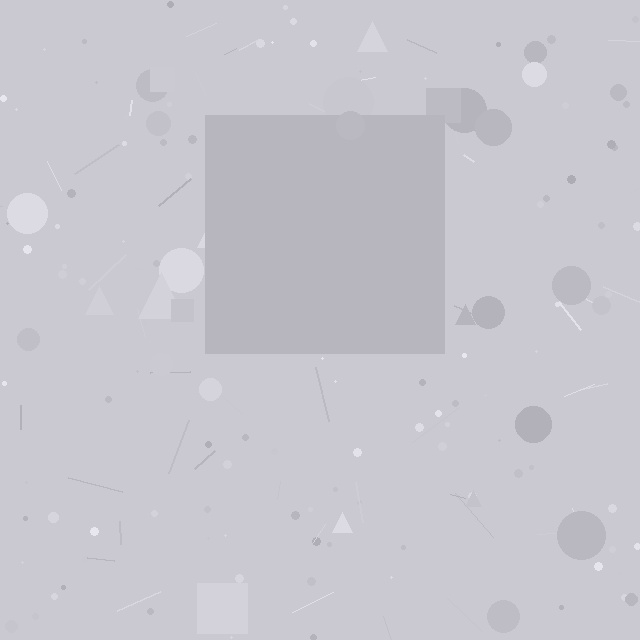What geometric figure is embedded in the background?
A square is embedded in the background.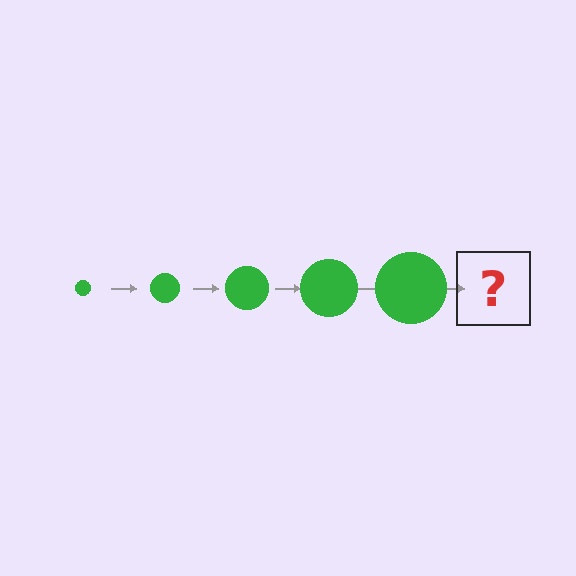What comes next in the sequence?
The next element should be a green circle, larger than the previous one.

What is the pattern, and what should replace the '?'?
The pattern is that the circle gets progressively larger each step. The '?' should be a green circle, larger than the previous one.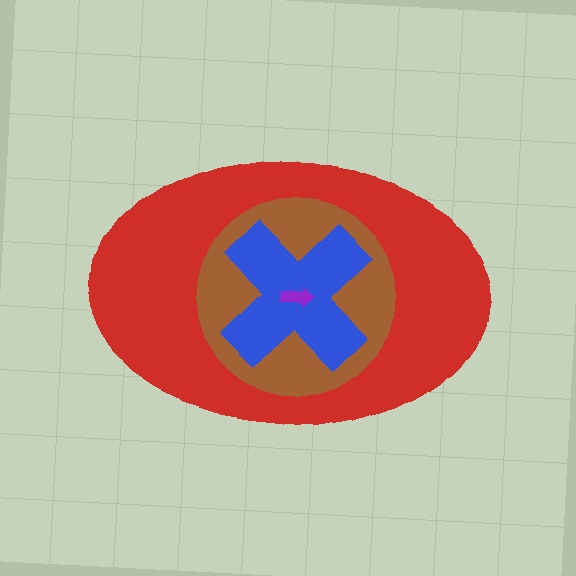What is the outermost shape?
The red ellipse.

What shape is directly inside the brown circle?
The blue cross.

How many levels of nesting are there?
4.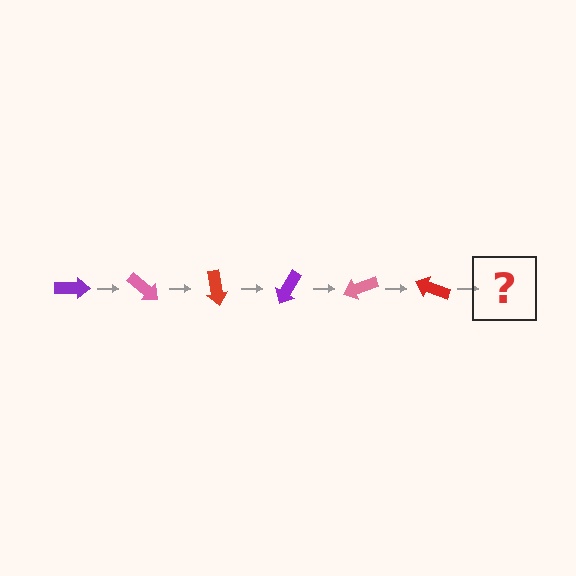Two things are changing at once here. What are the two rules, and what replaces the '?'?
The two rules are that it rotates 40 degrees each step and the color cycles through purple, pink, and red. The '?' should be a purple arrow, rotated 240 degrees from the start.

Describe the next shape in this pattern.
It should be a purple arrow, rotated 240 degrees from the start.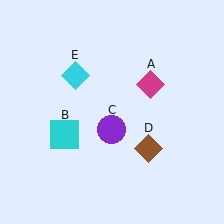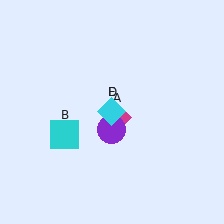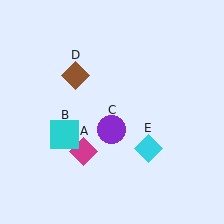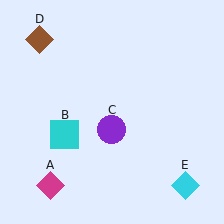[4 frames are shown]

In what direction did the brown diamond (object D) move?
The brown diamond (object D) moved up and to the left.